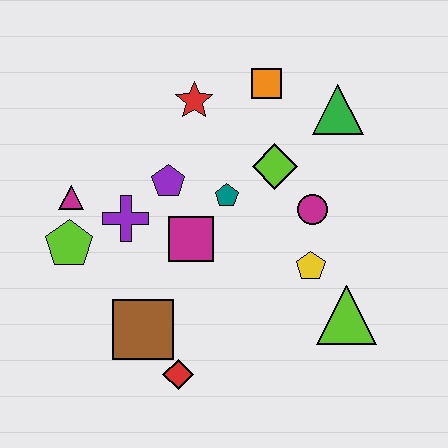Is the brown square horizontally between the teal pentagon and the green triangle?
No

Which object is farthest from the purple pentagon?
The lime triangle is farthest from the purple pentagon.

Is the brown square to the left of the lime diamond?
Yes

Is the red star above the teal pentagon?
Yes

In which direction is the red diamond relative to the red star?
The red diamond is below the red star.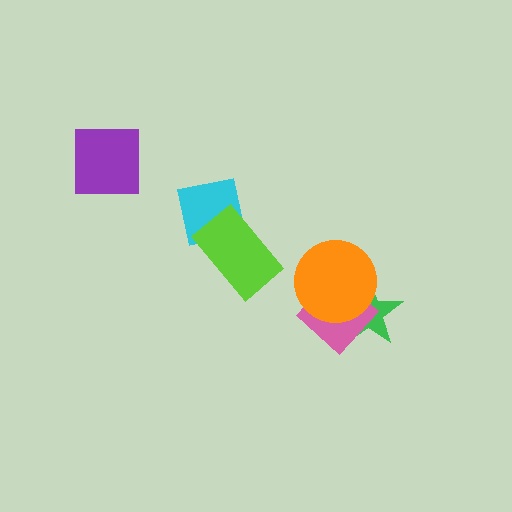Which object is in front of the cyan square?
The lime rectangle is in front of the cyan square.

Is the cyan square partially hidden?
Yes, it is partially covered by another shape.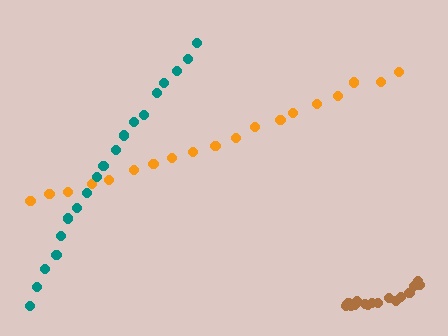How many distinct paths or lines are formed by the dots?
There are 3 distinct paths.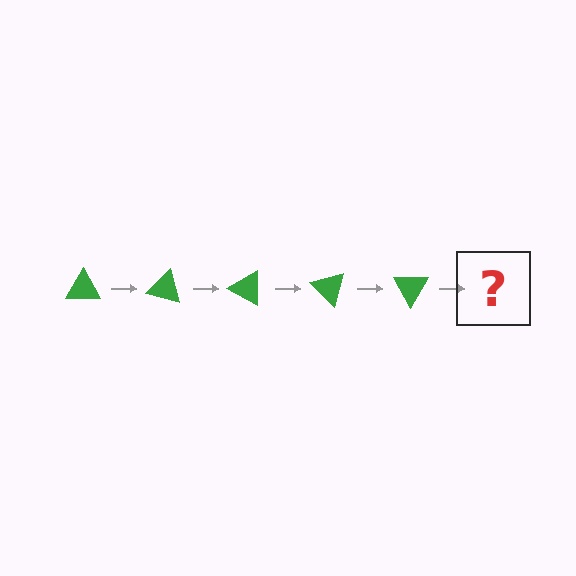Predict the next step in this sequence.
The next step is a green triangle rotated 75 degrees.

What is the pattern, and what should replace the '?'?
The pattern is that the triangle rotates 15 degrees each step. The '?' should be a green triangle rotated 75 degrees.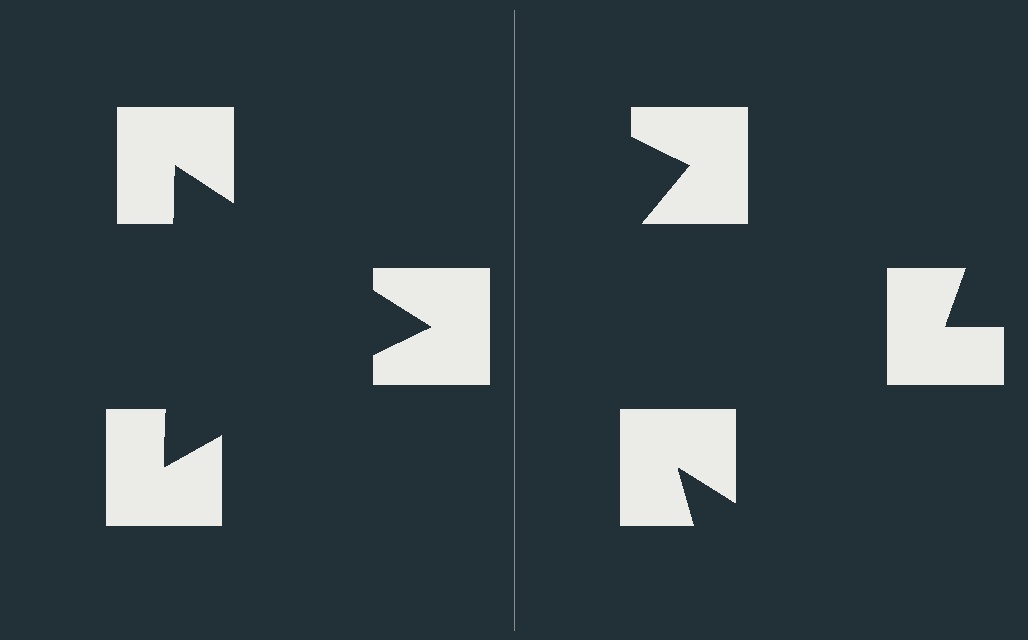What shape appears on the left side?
An illusory triangle.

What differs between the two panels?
The notched squares are positioned identically on both sides; only the wedge orientations differ. On the left they align to a triangle; on the right they are misaligned.